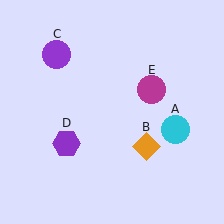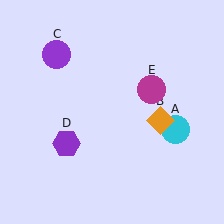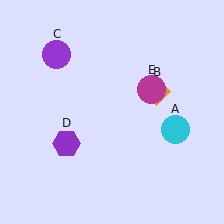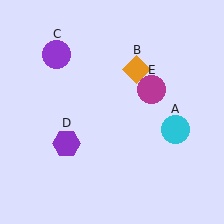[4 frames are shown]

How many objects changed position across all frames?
1 object changed position: orange diamond (object B).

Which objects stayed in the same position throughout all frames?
Cyan circle (object A) and purple circle (object C) and purple hexagon (object D) and magenta circle (object E) remained stationary.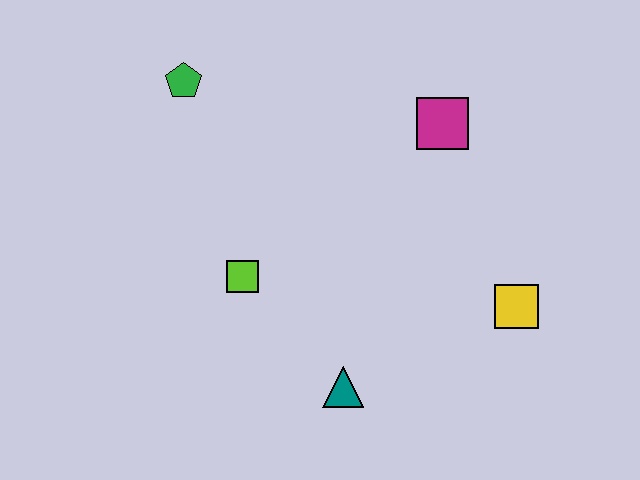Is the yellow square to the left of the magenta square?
No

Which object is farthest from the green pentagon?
The yellow square is farthest from the green pentagon.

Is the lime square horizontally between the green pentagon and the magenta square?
Yes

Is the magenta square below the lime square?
No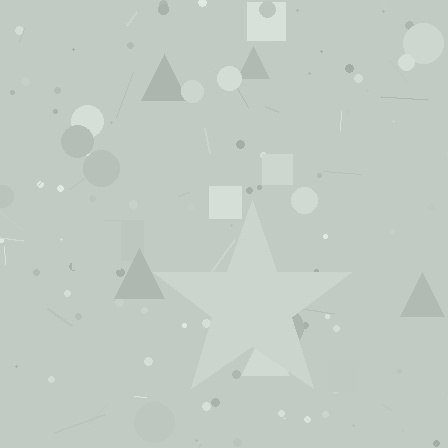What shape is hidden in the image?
A star is hidden in the image.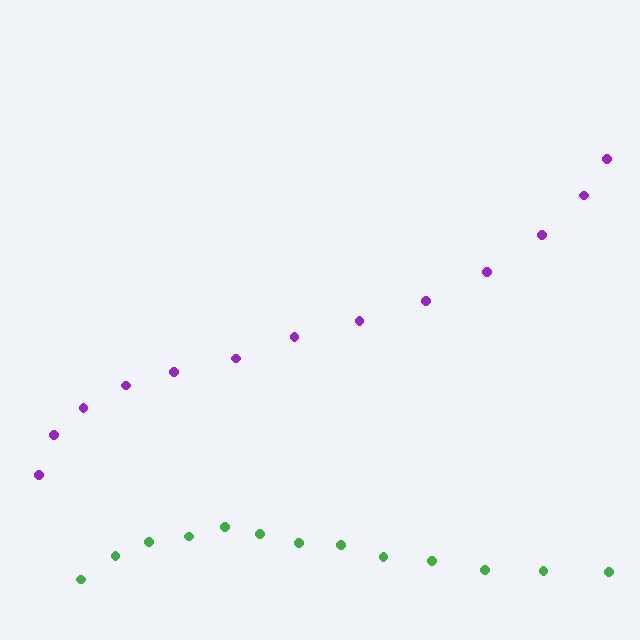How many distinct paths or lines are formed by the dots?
There are 2 distinct paths.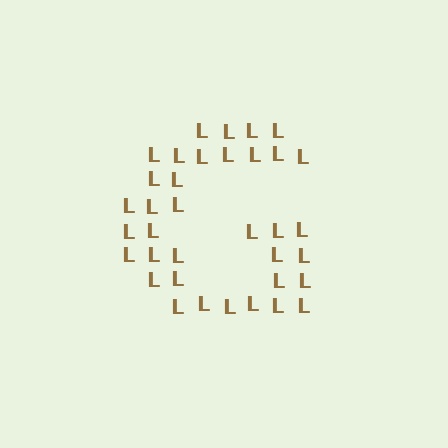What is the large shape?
The large shape is the letter G.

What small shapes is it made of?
It is made of small letter L's.